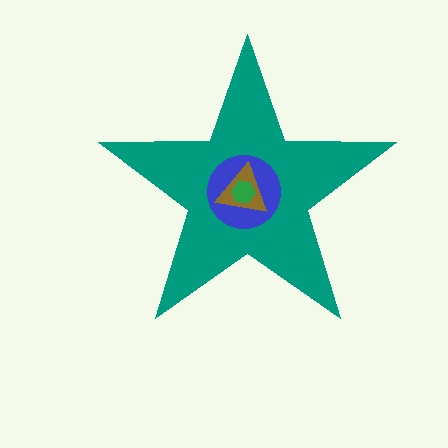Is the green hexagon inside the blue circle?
Yes.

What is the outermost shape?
The teal star.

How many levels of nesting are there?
4.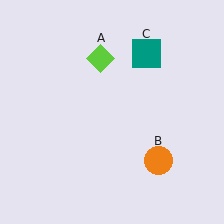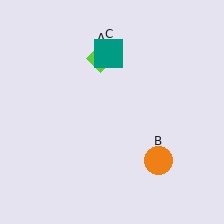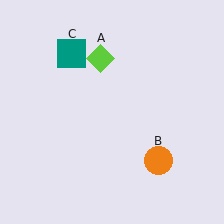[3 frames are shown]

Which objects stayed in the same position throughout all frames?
Lime diamond (object A) and orange circle (object B) remained stationary.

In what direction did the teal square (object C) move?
The teal square (object C) moved left.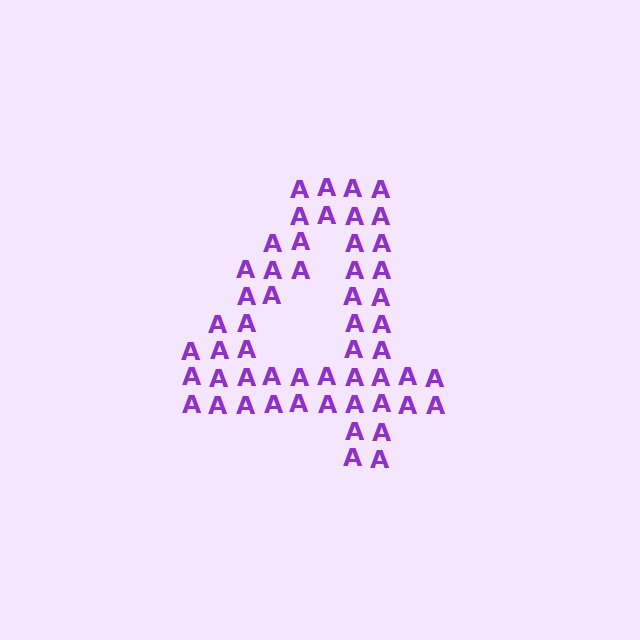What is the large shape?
The large shape is the digit 4.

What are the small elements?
The small elements are letter A's.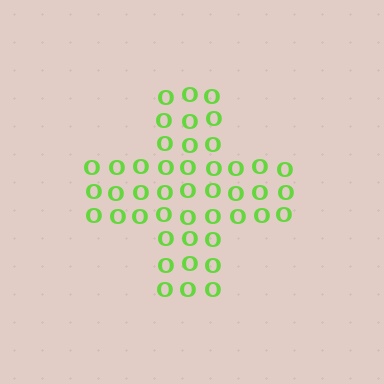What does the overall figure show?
The overall figure shows a cross.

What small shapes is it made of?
It is made of small letter O's.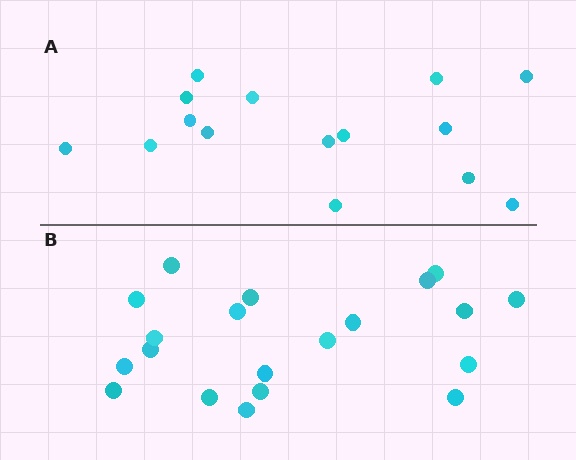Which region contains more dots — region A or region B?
Region B (the bottom region) has more dots.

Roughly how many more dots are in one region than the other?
Region B has about 5 more dots than region A.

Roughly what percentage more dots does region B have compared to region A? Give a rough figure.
About 35% more.